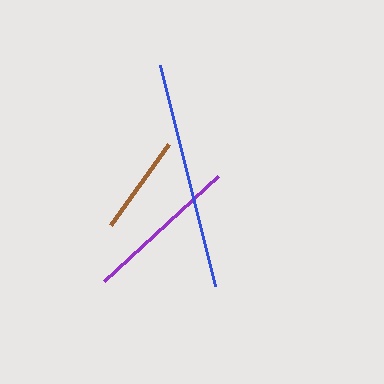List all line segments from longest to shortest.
From longest to shortest: blue, purple, brown.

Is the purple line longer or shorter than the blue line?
The blue line is longer than the purple line.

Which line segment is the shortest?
The brown line is the shortest at approximately 100 pixels.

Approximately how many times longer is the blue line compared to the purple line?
The blue line is approximately 1.5 times the length of the purple line.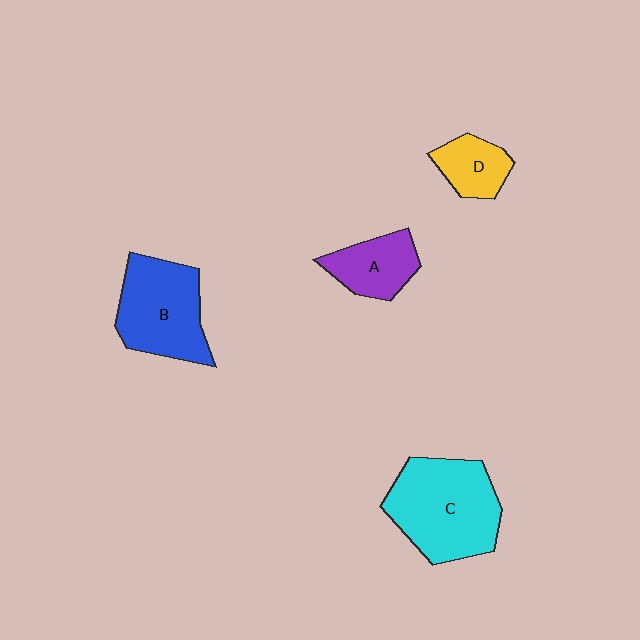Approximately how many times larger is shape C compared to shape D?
Approximately 2.6 times.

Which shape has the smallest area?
Shape D (yellow).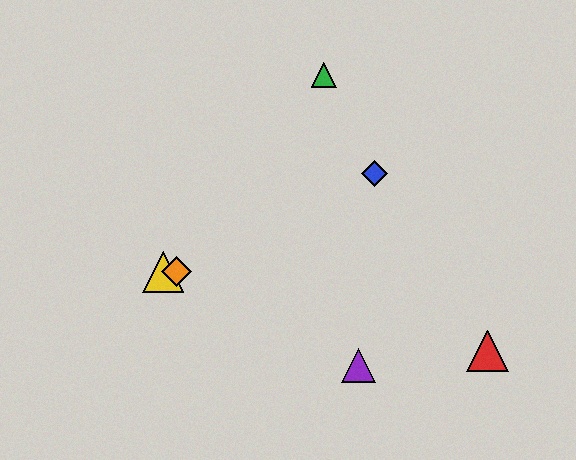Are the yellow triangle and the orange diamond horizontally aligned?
Yes, both are at y≈272.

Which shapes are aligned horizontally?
The yellow triangle, the orange diamond are aligned horizontally.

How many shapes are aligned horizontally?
2 shapes (the yellow triangle, the orange diamond) are aligned horizontally.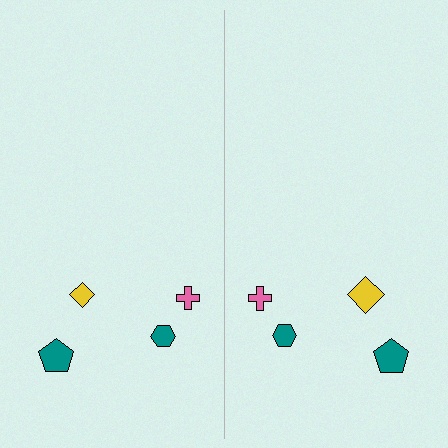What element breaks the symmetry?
The yellow diamond on the right side has a different size than its mirror counterpart.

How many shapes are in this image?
There are 8 shapes in this image.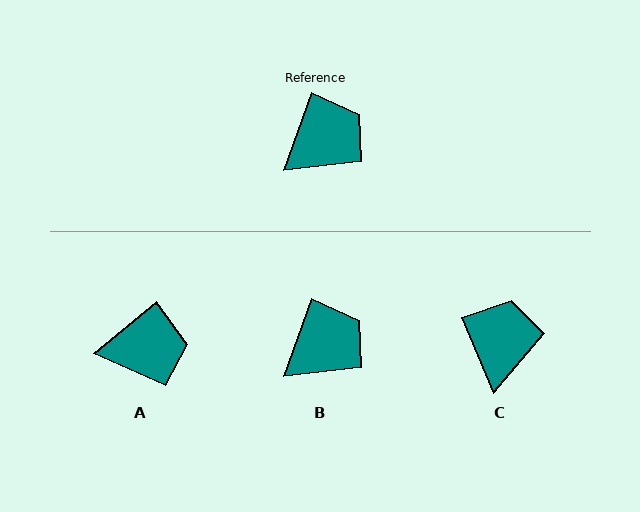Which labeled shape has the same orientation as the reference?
B.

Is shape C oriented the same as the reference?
No, it is off by about 43 degrees.